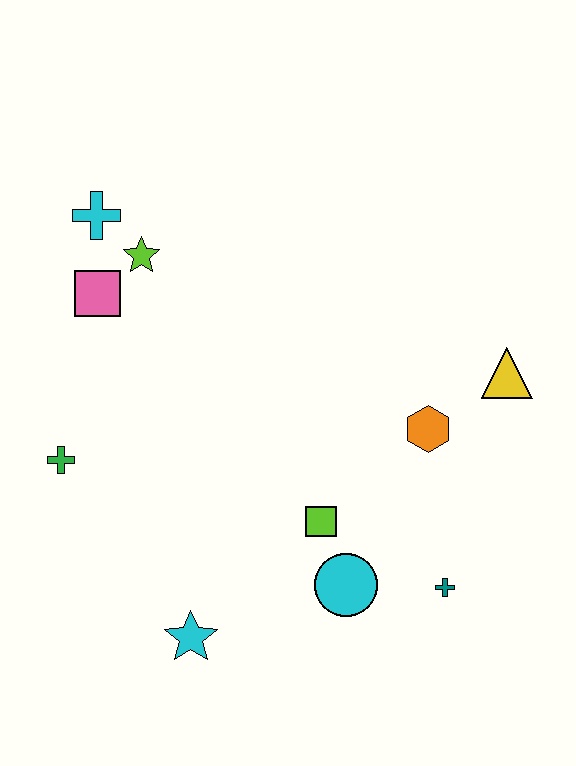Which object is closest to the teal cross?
The cyan circle is closest to the teal cross.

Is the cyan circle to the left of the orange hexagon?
Yes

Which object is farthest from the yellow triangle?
The green cross is farthest from the yellow triangle.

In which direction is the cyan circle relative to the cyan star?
The cyan circle is to the right of the cyan star.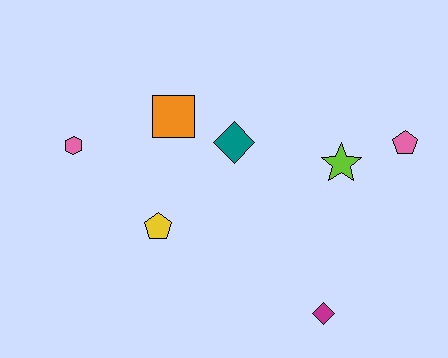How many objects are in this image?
There are 7 objects.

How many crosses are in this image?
There are no crosses.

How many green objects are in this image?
There are no green objects.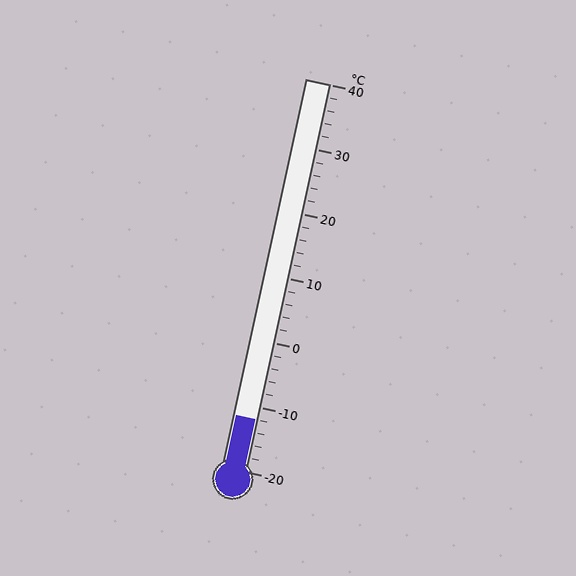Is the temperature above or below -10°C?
The temperature is below -10°C.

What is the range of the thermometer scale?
The thermometer scale ranges from -20°C to 40°C.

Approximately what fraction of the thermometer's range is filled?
The thermometer is filled to approximately 15% of its range.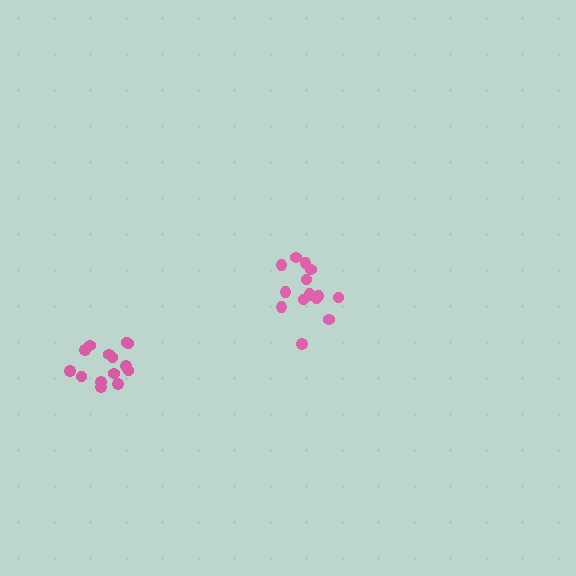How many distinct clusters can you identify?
There are 2 distinct clusters.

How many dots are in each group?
Group 1: 15 dots, Group 2: 14 dots (29 total).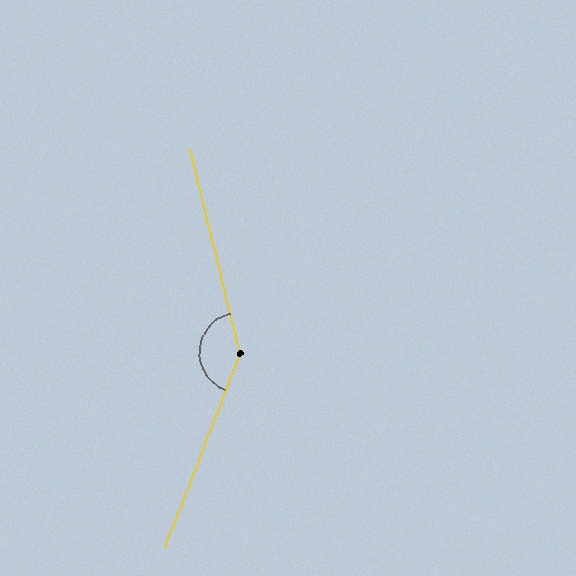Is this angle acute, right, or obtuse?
It is obtuse.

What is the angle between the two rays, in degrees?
Approximately 145 degrees.